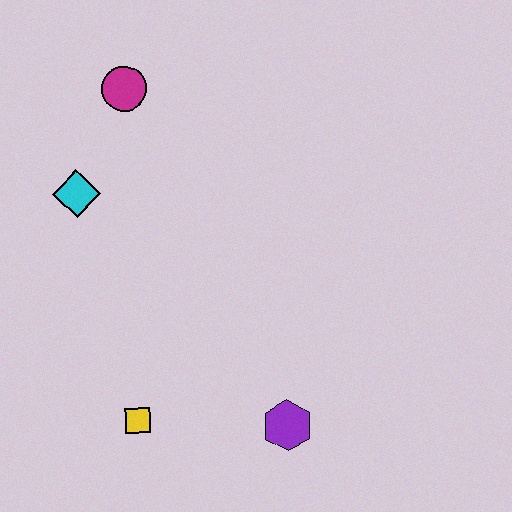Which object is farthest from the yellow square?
The magenta circle is farthest from the yellow square.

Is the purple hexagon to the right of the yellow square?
Yes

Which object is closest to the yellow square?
The purple hexagon is closest to the yellow square.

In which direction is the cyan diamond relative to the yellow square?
The cyan diamond is above the yellow square.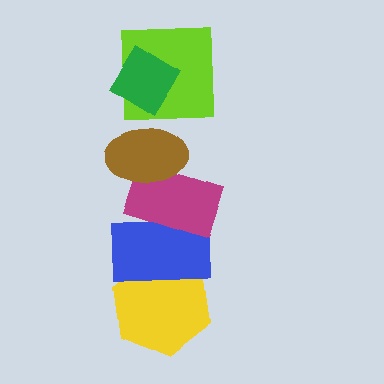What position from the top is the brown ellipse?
The brown ellipse is 3rd from the top.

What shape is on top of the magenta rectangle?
The brown ellipse is on top of the magenta rectangle.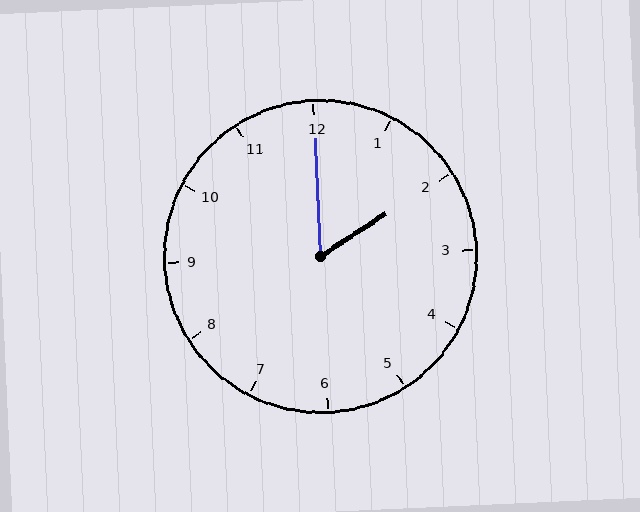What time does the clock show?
2:00.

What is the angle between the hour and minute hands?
Approximately 60 degrees.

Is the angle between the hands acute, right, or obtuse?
It is acute.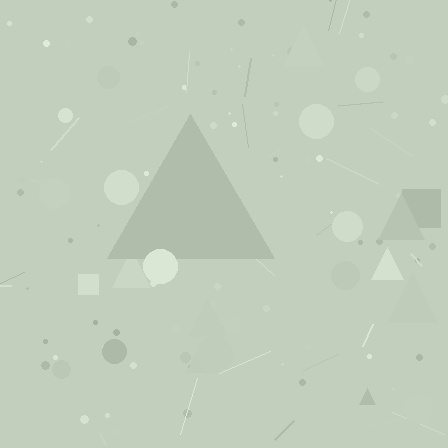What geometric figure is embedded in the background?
A triangle is embedded in the background.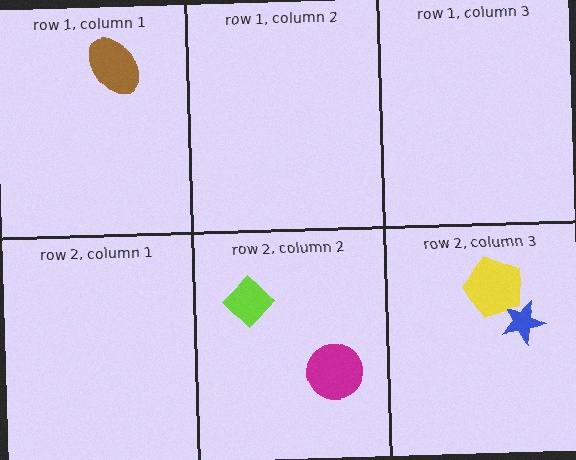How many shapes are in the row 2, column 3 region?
2.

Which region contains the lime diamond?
The row 2, column 2 region.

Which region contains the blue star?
The row 2, column 3 region.